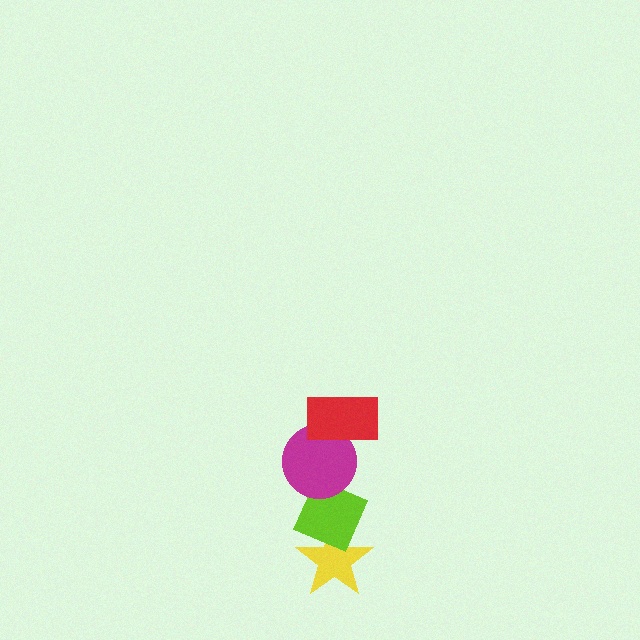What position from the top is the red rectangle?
The red rectangle is 1st from the top.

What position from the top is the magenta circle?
The magenta circle is 2nd from the top.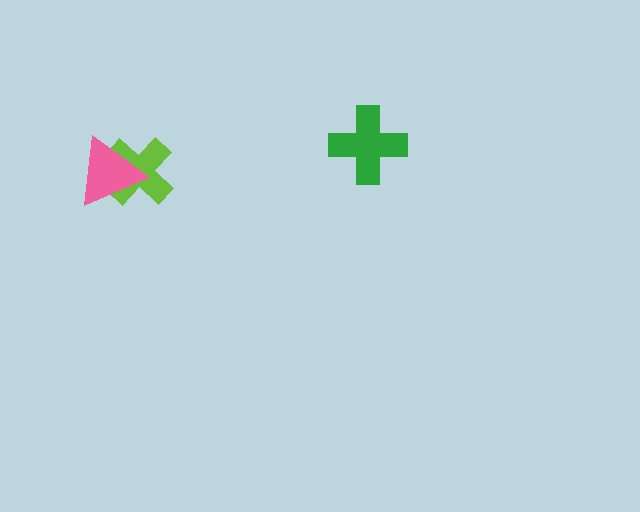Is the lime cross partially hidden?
Yes, it is partially covered by another shape.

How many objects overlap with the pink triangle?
1 object overlaps with the pink triangle.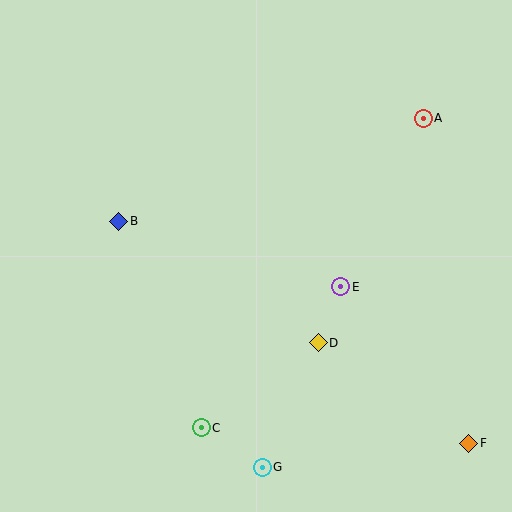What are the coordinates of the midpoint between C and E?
The midpoint between C and E is at (271, 357).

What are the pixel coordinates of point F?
Point F is at (469, 443).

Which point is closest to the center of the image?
Point E at (341, 287) is closest to the center.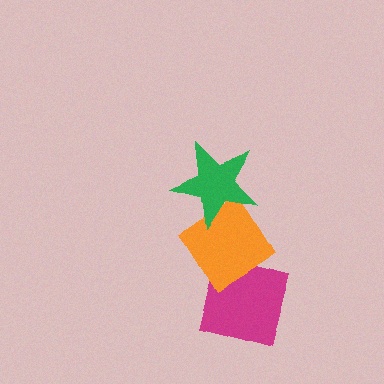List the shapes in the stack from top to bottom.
From top to bottom: the green star, the orange diamond, the magenta square.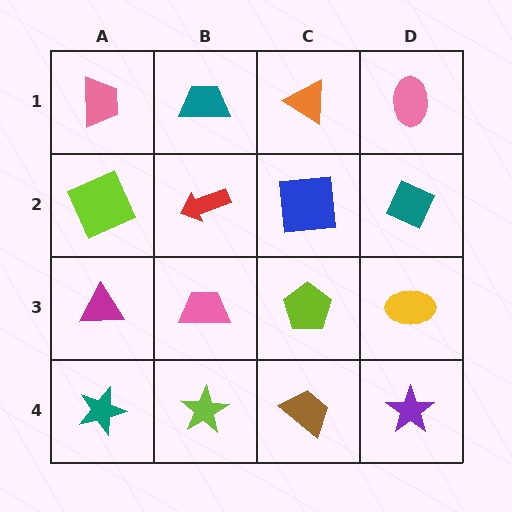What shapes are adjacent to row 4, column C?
A lime pentagon (row 3, column C), a lime star (row 4, column B), a purple star (row 4, column D).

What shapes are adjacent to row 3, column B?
A red arrow (row 2, column B), a lime star (row 4, column B), a magenta triangle (row 3, column A), a lime pentagon (row 3, column C).